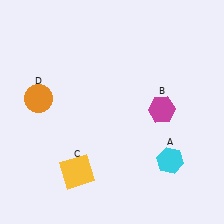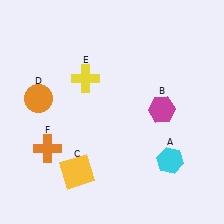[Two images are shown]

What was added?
A yellow cross (E), an orange cross (F) were added in Image 2.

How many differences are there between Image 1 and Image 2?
There are 2 differences between the two images.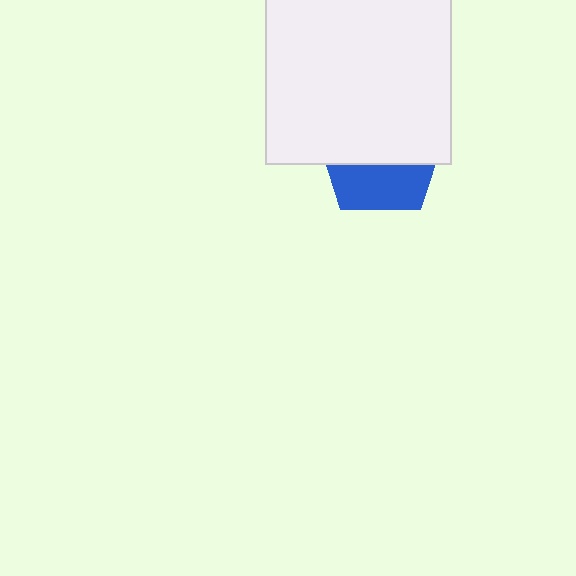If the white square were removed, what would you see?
You would see the complete blue pentagon.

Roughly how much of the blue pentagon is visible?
A small part of it is visible (roughly 38%).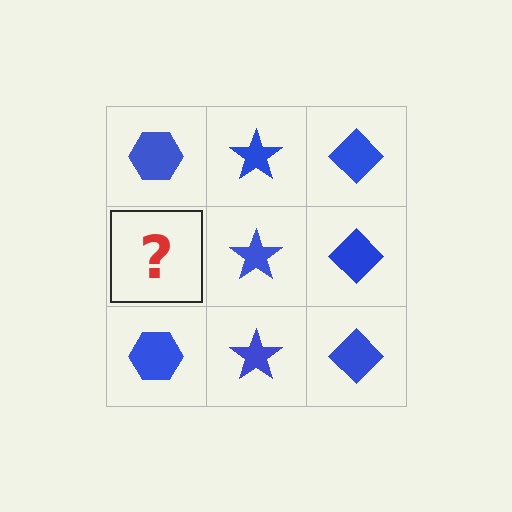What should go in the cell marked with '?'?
The missing cell should contain a blue hexagon.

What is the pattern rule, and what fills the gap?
The rule is that each column has a consistent shape. The gap should be filled with a blue hexagon.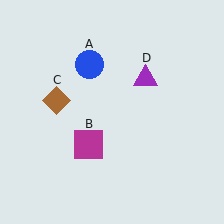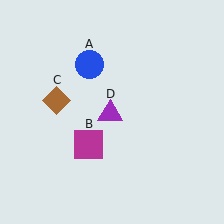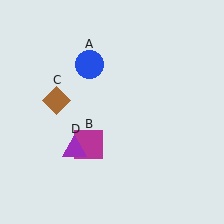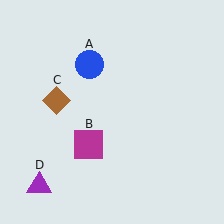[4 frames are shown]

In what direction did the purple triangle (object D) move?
The purple triangle (object D) moved down and to the left.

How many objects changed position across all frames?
1 object changed position: purple triangle (object D).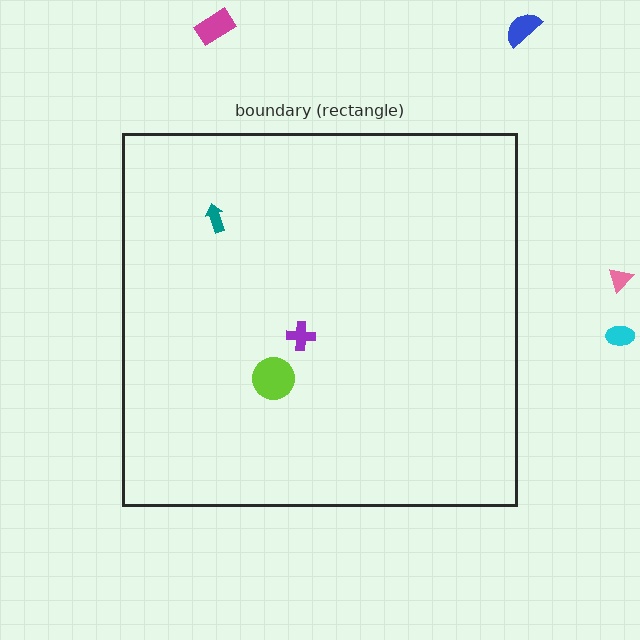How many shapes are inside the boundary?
3 inside, 4 outside.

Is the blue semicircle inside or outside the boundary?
Outside.